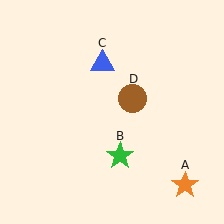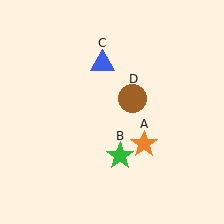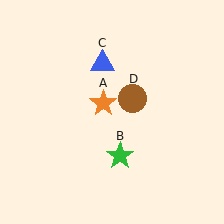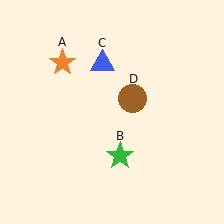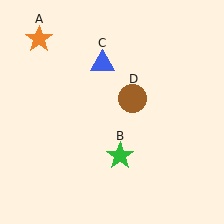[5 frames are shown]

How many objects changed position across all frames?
1 object changed position: orange star (object A).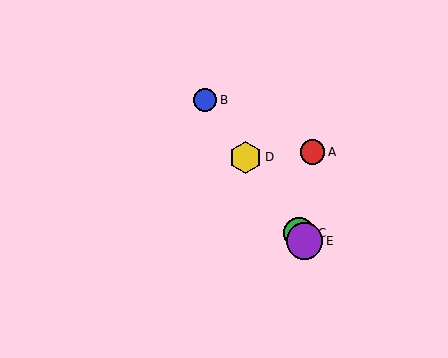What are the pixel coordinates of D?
Object D is at (246, 157).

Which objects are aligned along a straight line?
Objects B, C, D, E are aligned along a straight line.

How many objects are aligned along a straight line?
4 objects (B, C, D, E) are aligned along a straight line.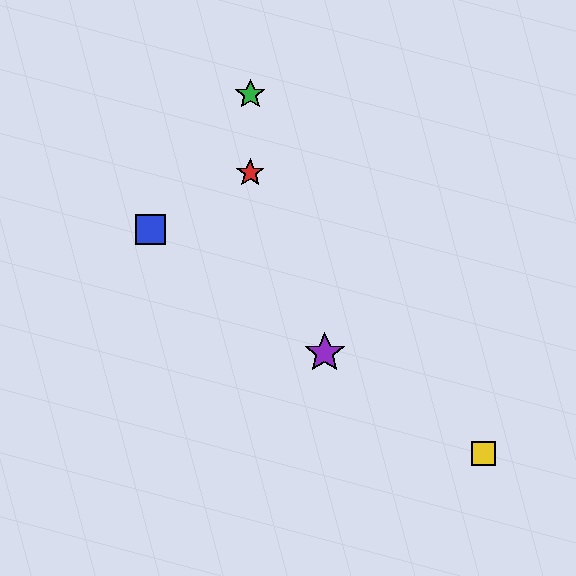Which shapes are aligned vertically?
The red star, the green star are aligned vertically.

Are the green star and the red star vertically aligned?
Yes, both are at x≈250.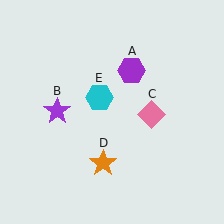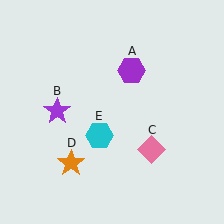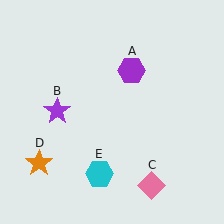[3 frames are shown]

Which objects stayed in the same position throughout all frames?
Purple hexagon (object A) and purple star (object B) remained stationary.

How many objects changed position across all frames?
3 objects changed position: pink diamond (object C), orange star (object D), cyan hexagon (object E).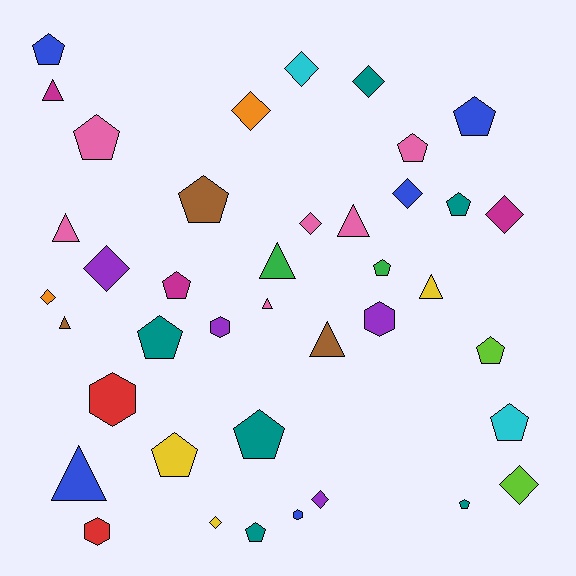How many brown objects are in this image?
There are 3 brown objects.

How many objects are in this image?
There are 40 objects.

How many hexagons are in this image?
There are 5 hexagons.